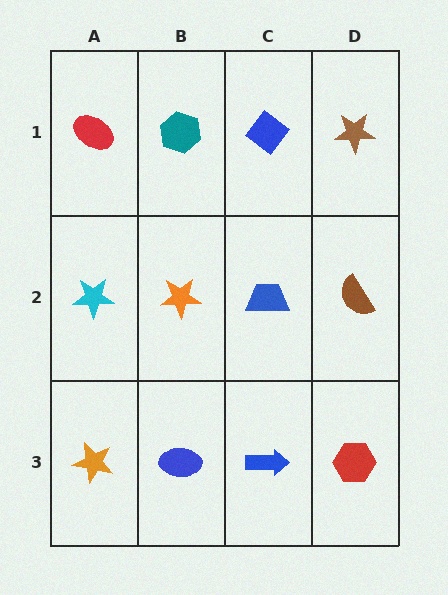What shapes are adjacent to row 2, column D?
A brown star (row 1, column D), a red hexagon (row 3, column D), a blue trapezoid (row 2, column C).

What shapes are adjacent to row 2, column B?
A teal hexagon (row 1, column B), a blue ellipse (row 3, column B), a cyan star (row 2, column A), a blue trapezoid (row 2, column C).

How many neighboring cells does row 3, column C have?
3.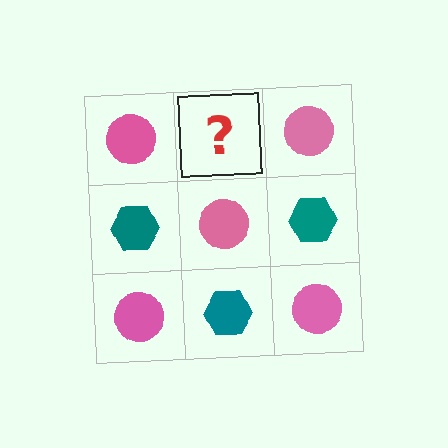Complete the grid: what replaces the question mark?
The question mark should be replaced with a teal hexagon.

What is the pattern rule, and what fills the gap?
The rule is that it alternates pink circle and teal hexagon in a checkerboard pattern. The gap should be filled with a teal hexagon.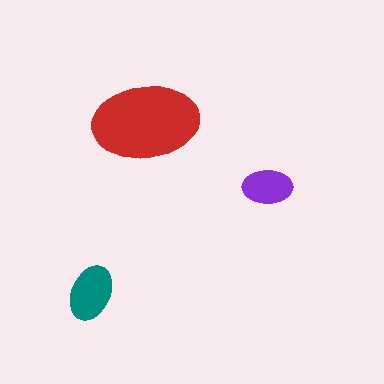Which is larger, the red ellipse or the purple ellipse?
The red one.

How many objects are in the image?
There are 3 objects in the image.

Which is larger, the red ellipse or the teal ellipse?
The red one.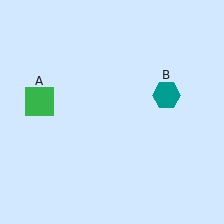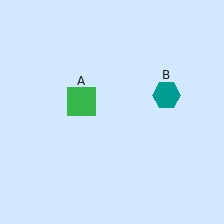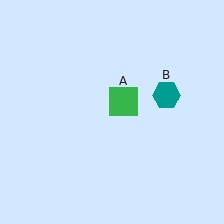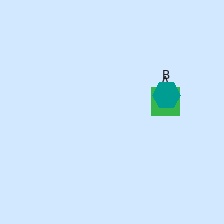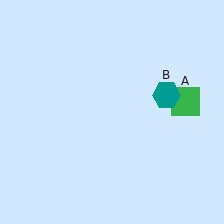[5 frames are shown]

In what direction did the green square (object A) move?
The green square (object A) moved right.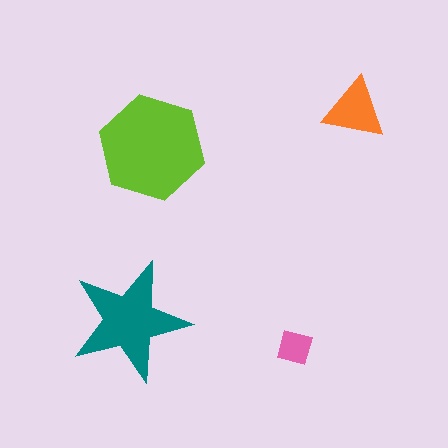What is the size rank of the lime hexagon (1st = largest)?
1st.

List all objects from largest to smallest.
The lime hexagon, the teal star, the orange triangle, the pink square.